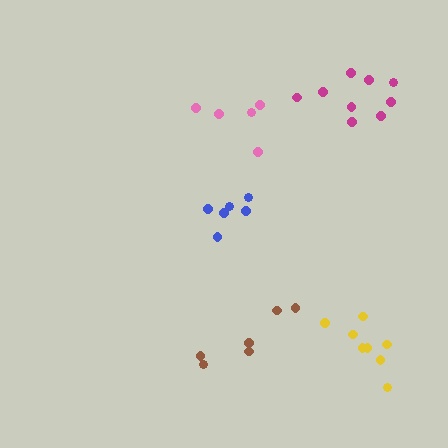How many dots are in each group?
Group 1: 5 dots, Group 2: 8 dots, Group 3: 6 dots, Group 4: 9 dots, Group 5: 6 dots (34 total).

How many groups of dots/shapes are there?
There are 5 groups.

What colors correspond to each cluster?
The clusters are colored: pink, yellow, brown, magenta, blue.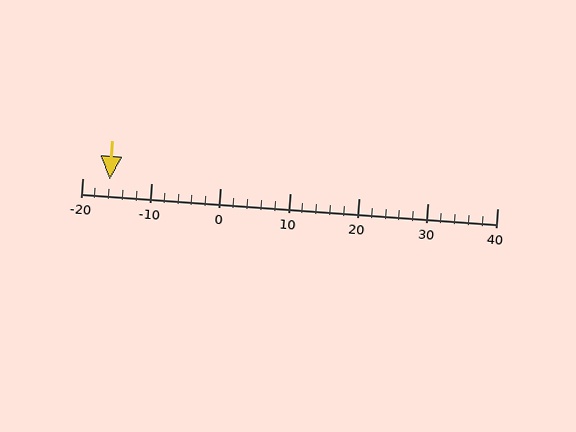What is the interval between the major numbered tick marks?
The major tick marks are spaced 10 units apart.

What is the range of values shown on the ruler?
The ruler shows values from -20 to 40.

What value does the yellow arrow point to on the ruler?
The yellow arrow points to approximately -16.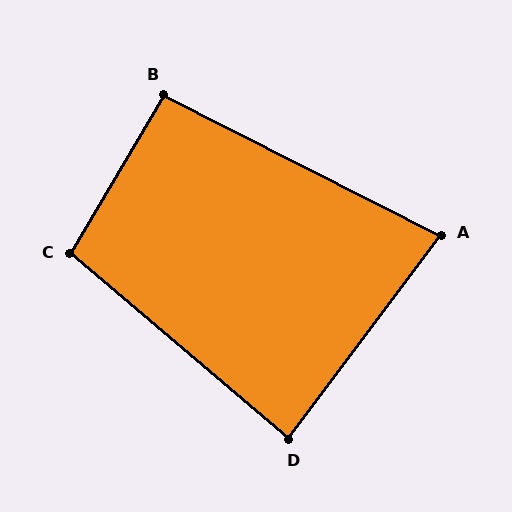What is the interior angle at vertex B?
Approximately 94 degrees (approximately right).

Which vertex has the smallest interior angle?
A, at approximately 80 degrees.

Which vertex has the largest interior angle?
C, at approximately 100 degrees.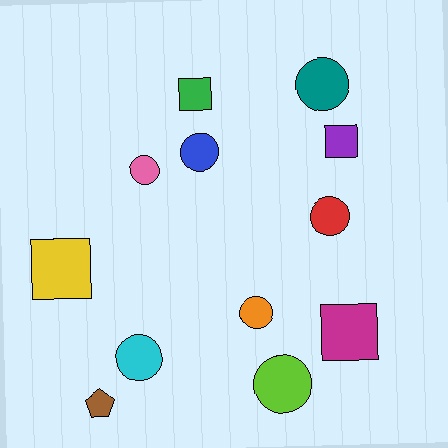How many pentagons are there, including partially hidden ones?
There is 1 pentagon.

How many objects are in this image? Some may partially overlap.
There are 12 objects.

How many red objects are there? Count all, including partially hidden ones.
There is 1 red object.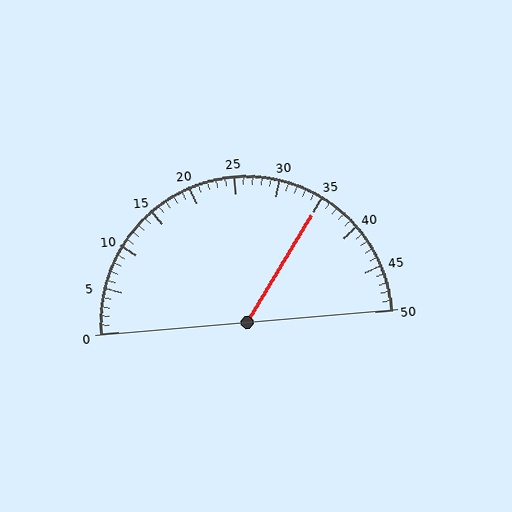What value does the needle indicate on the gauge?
The needle indicates approximately 35.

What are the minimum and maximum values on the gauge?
The gauge ranges from 0 to 50.